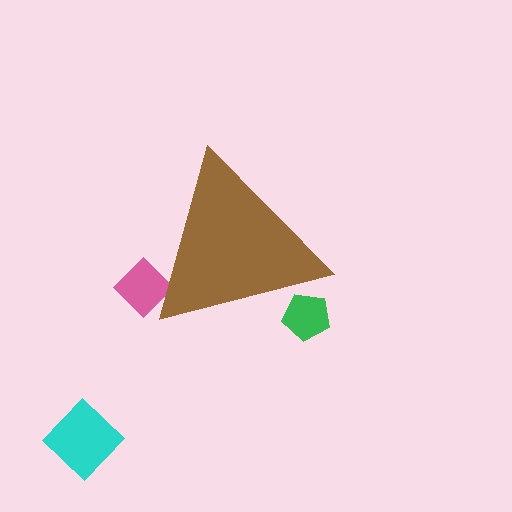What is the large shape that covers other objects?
A brown triangle.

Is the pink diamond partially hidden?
Yes, the pink diamond is partially hidden behind the brown triangle.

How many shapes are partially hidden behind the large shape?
2 shapes are partially hidden.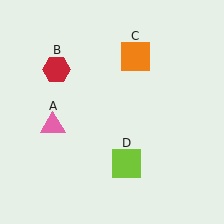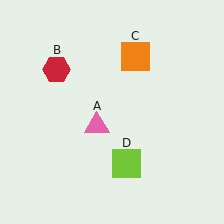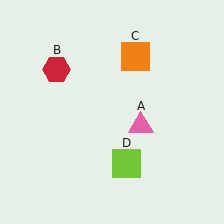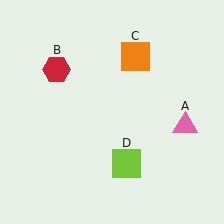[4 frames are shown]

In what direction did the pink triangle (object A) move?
The pink triangle (object A) moved right.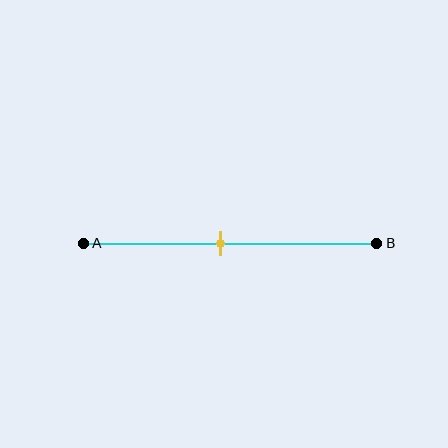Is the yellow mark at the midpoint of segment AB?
No, the mark is at about 45% from A, not at the 50% midpoint.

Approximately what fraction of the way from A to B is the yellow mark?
The yellow mark is approximately 45% of the way from A to B.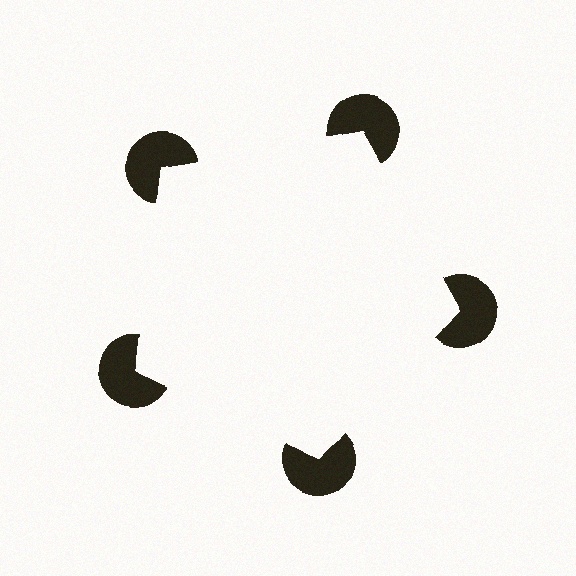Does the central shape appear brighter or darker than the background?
It typically appears slightly brighter than the background, even though no actual brightness change is drawn.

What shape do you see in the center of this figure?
An illusory pentagon — its edges are inferred from the aligned wedge cuts in the pac-man discs, not physically drawn.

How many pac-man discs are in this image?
There are 5 — one at each vertex of the illusory pentagon.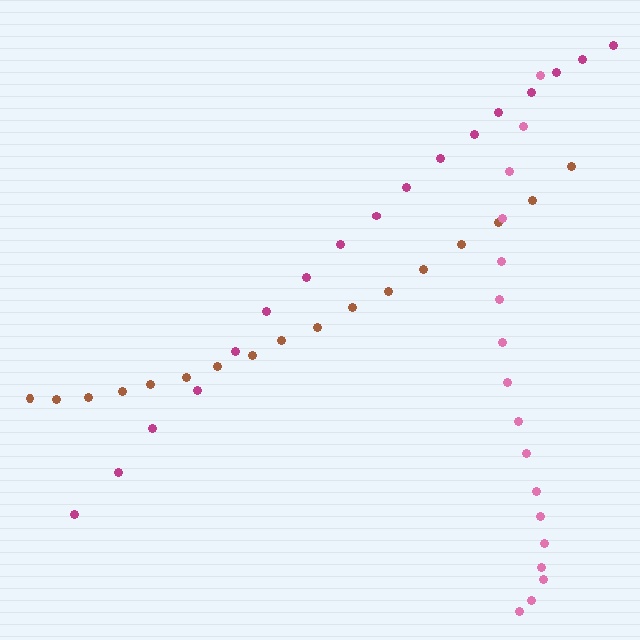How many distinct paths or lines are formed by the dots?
There are 3 distinct paths.